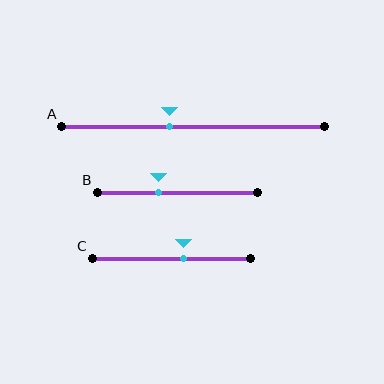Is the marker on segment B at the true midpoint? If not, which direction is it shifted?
No, the marker on segment B is shifted to the left by about 12% of the segment length.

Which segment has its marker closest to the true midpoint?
Segment C has its marker closest to the true midpoint.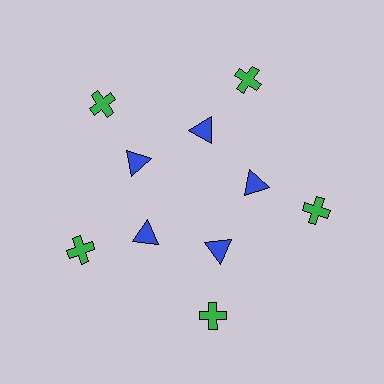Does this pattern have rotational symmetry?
Yes, this pattern has 5-fold rotational symmetry. It looks the same after rotating 72 degrees around the center.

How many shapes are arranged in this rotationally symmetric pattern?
There are 10 shapes, arranged in 5 groups of 2.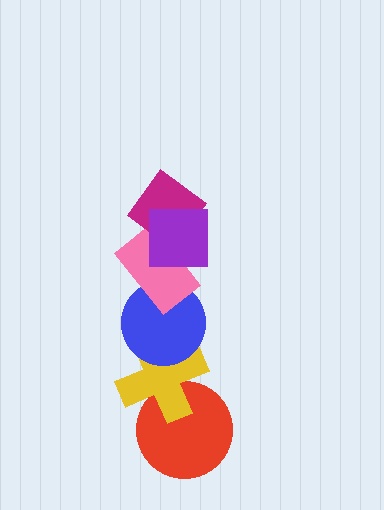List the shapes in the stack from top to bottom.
From top to bottom: the purple square, the magenta diamond, the pink rectangle, the blue circle, the yellow cross, the red circle.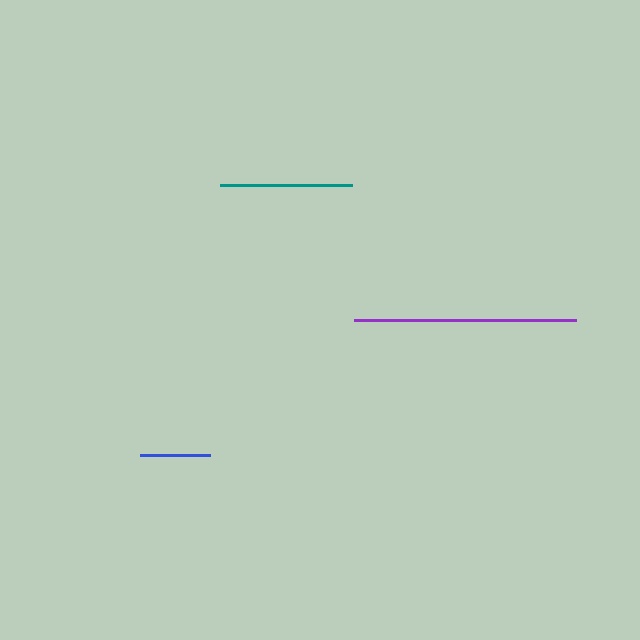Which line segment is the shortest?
The blue line is the shortest at approximately 70 pixels.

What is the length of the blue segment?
The blue segment is approximately 70 pixels long.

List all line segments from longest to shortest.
From longest to shortest: purple, teal, blue.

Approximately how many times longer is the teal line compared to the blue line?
The teal line is approximately 1.9 times the length of the blue line.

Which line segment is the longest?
The purple line is the longest at approximately 222 pixels.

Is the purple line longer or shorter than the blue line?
The purple line is longer than the blue line.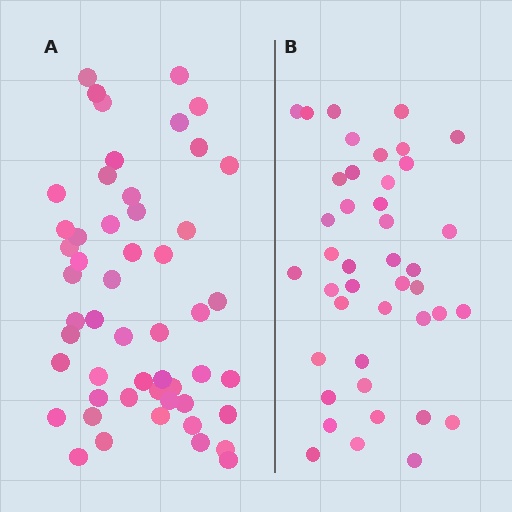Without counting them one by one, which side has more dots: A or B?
Region A (the left region) has more dots.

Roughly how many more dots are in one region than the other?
Region A has roughly 10 or so more dots than region B.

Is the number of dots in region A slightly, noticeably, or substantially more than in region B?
Region A has only slightly more — the two regions are fairly close. The ratio is roughly 1.2 to 1.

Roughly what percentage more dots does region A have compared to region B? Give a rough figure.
About 25% more.